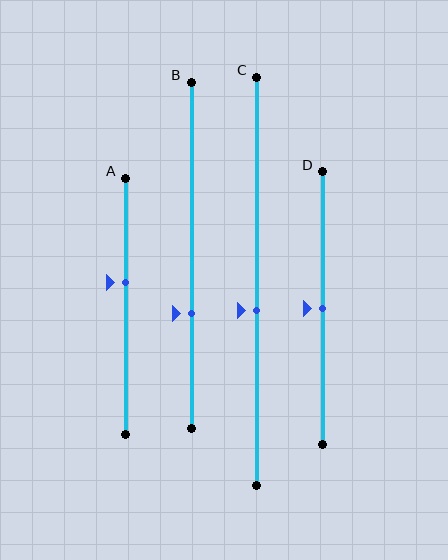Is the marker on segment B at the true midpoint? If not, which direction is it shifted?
No, the marker on segment B is shifted downward by about 17% of the segment length.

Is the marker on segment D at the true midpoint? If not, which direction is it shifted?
Yes, the marker on segment D is at the true midpoint.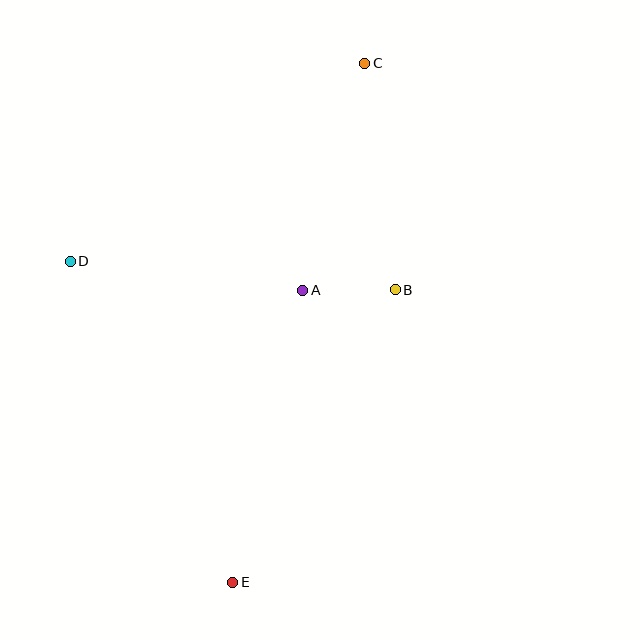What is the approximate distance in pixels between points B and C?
The distance between B and C is approximately 229 pixels.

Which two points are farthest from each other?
Points C and E are farthest from each other.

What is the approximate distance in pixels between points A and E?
The distance between A and E is approximately 300 pixels.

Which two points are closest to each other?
Points A and B are closest to each other.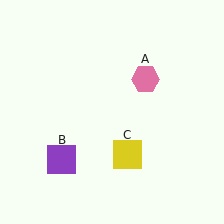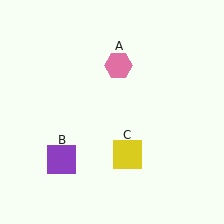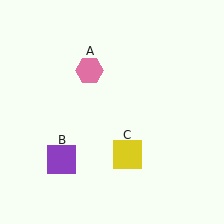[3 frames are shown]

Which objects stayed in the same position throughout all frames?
Purple square (object B) and yellow square (object C) remained stationary.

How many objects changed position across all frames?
1 object changed position: pink hexagon (object A).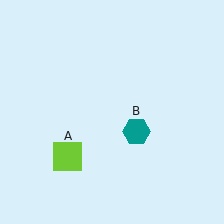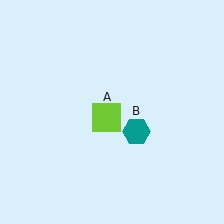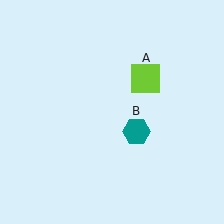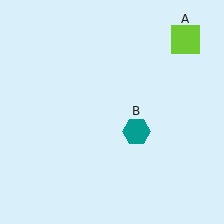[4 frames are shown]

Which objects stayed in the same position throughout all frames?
Teal hexagon (object B) remained stationary.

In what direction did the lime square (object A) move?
The lime square (object A) moved up and to the right.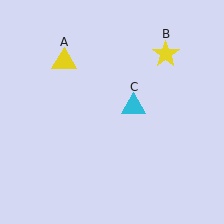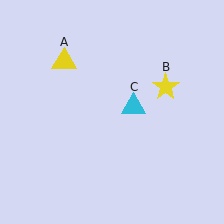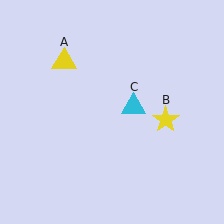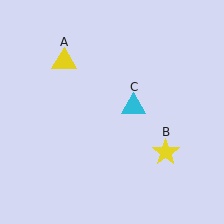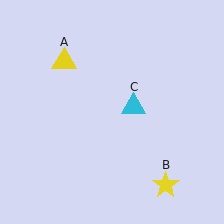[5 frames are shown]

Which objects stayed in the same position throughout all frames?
Yellow triangle (object A) and cyan triangle (object C) remained stationary.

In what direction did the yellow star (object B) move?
The yellow star (object B) moved down.